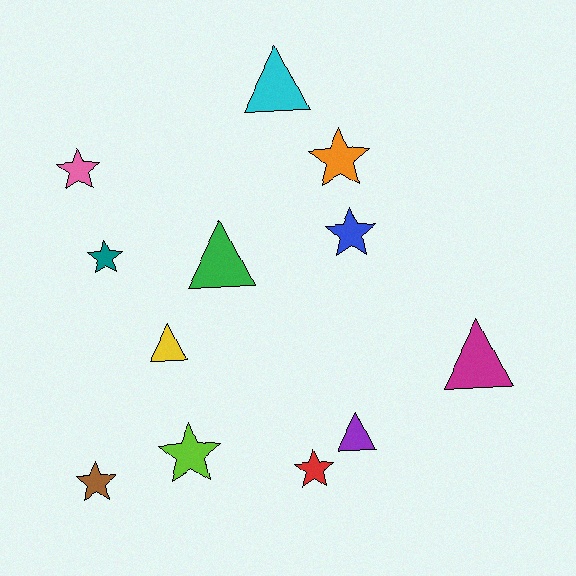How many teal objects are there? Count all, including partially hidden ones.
There is 1 teal object.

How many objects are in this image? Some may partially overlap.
There are 12 objects.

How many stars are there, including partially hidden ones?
There are 7 stars.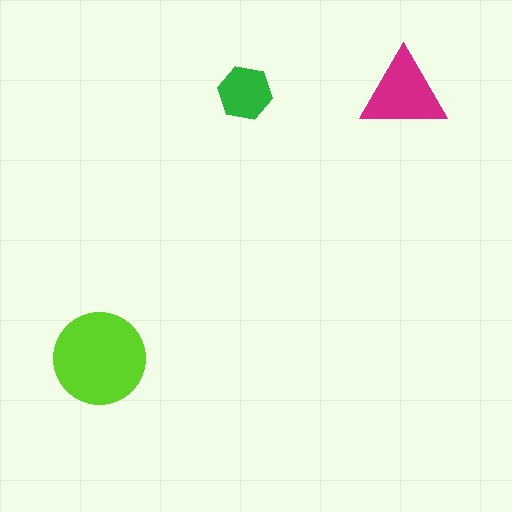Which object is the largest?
The lime circle.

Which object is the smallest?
The green hexagon.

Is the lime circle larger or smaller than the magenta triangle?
Larger.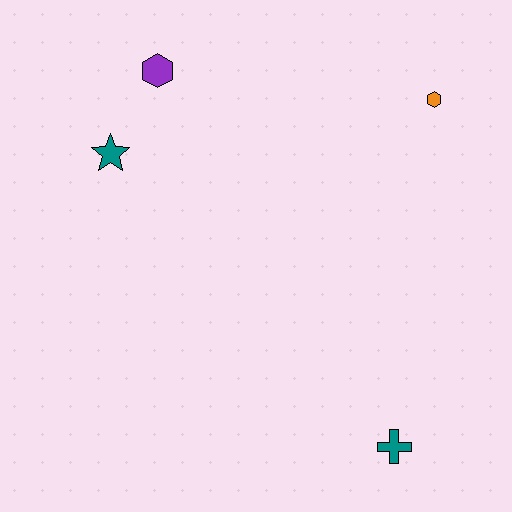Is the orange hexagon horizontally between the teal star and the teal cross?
No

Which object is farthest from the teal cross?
The purple hexagon is farthest from the teal cross.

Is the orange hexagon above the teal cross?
Yes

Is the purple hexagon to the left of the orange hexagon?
Yes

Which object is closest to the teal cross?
The orange hexagon is closest to the teal cross.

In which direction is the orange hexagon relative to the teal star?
The orange hexagon is to the right of the teal star.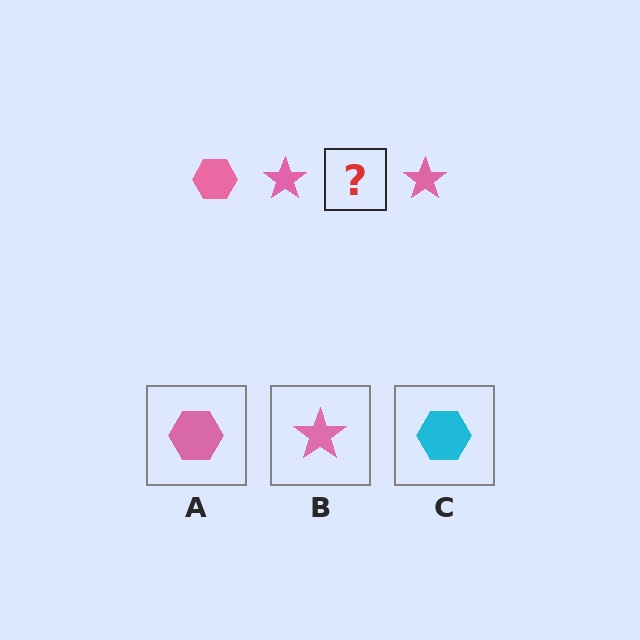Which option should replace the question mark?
Option A.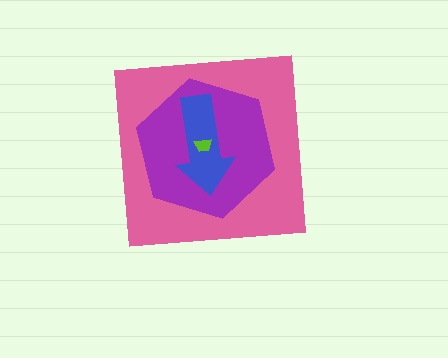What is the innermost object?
The lime trapezoid.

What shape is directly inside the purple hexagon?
The blue arrow.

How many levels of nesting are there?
4.